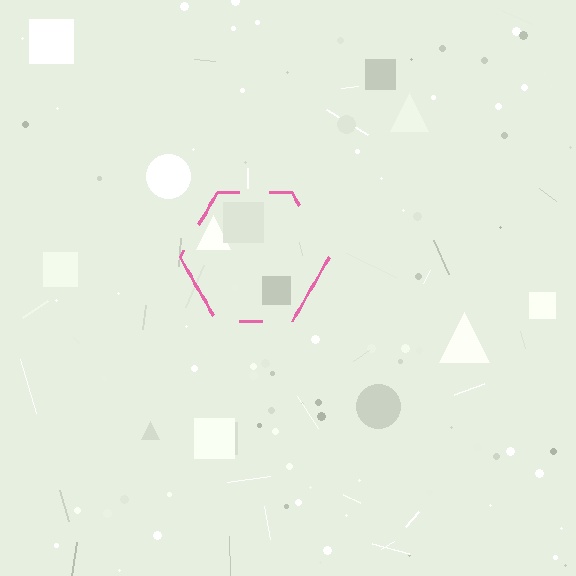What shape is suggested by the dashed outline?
The dashed outline suggests a hexagon.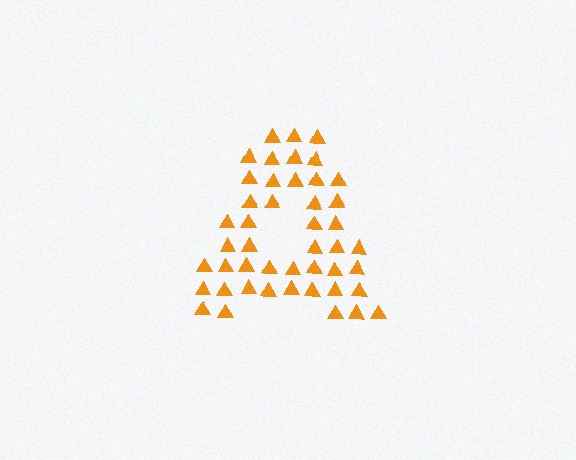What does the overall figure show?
The overall figure shows the letter A.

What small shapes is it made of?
It is made of small triangles.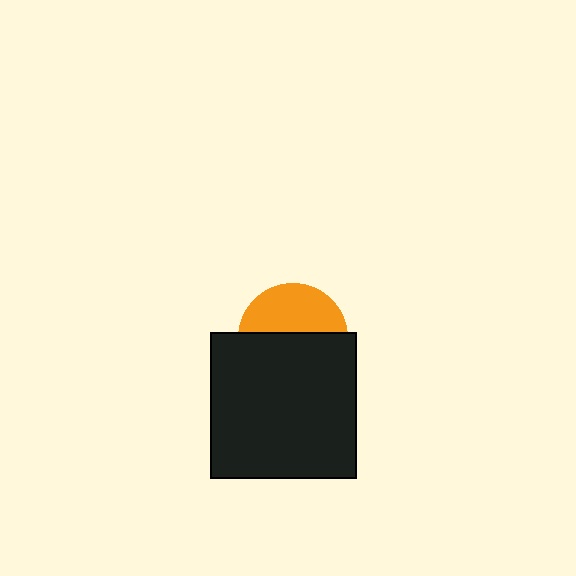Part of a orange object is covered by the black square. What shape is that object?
It is a circle.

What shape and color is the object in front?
The object in front is a black square.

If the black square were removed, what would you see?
You would see the complete orange circle.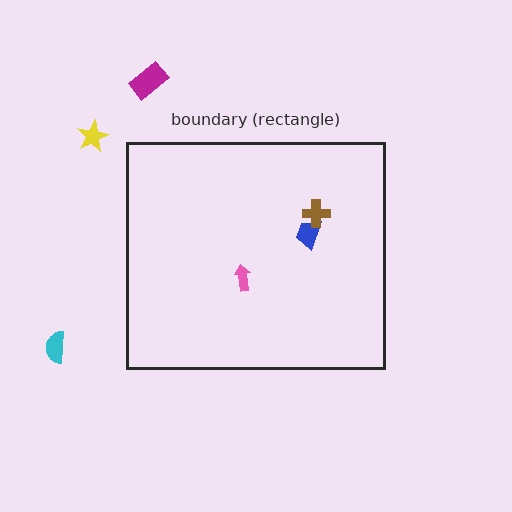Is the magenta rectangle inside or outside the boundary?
Outside.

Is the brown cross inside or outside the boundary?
Inside.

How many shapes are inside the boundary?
3 inside, 3 outside.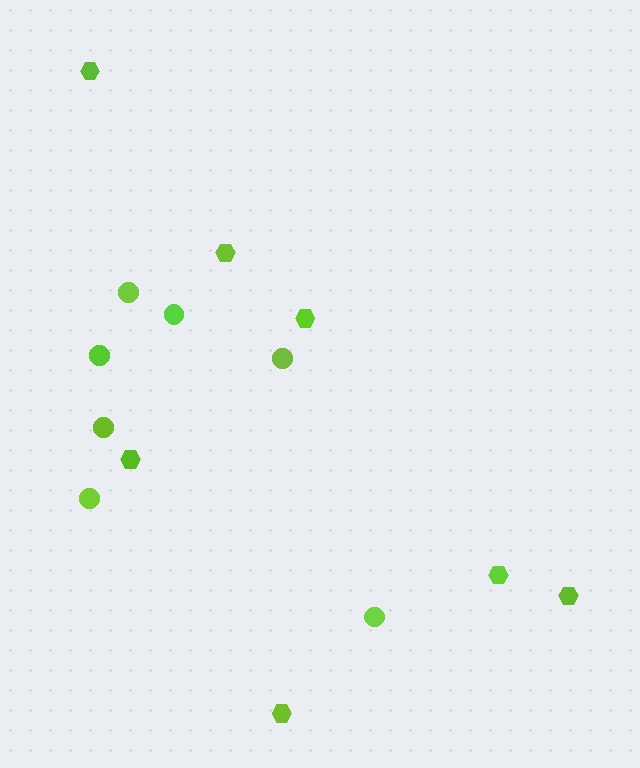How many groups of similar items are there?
There are 2 groups: one group of hexagons (7) and one group of circles (7).